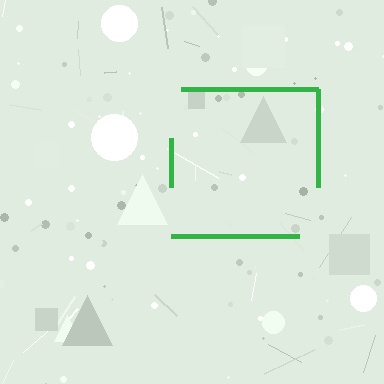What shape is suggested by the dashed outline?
The dashed outline suggests a square.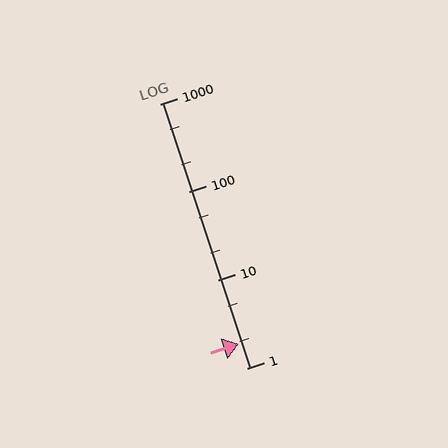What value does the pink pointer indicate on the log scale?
The pointer indicates approximately 1.9.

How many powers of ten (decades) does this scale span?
The scale spans 3 decades, from 1 to 1000.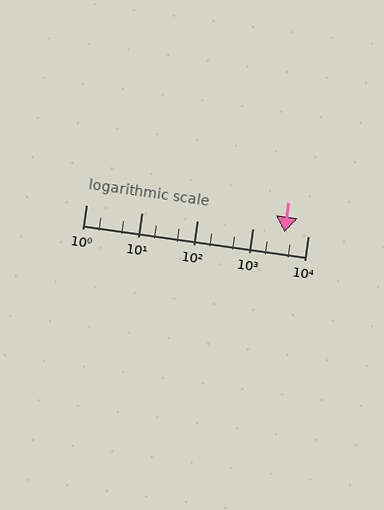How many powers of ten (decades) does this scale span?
The scale spans 4 decades, from 1 to 10000.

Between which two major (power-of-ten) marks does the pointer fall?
The pointer is between 1000 and 10000.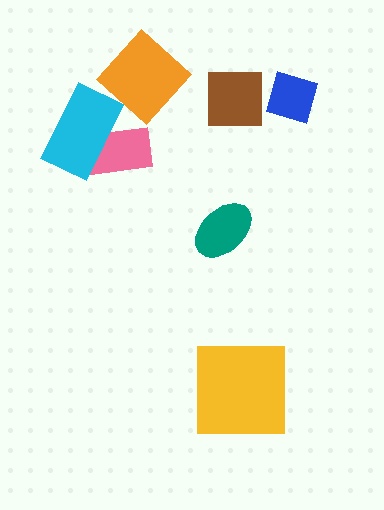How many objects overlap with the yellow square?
0 objects overlap with the yellow square.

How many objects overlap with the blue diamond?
0 objects overlap with the blue diamond.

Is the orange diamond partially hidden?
No, no other shape covers it.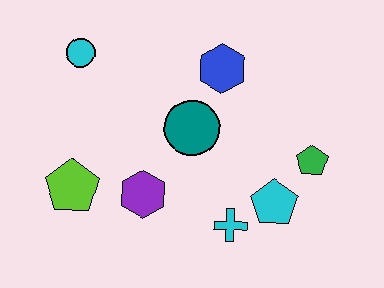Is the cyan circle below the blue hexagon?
No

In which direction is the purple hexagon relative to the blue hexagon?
The purple hexagon is below the blue hexagon.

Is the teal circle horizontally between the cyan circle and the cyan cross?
Yes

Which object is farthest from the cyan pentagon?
The cyan circle is farthest from the cyan pentagon.